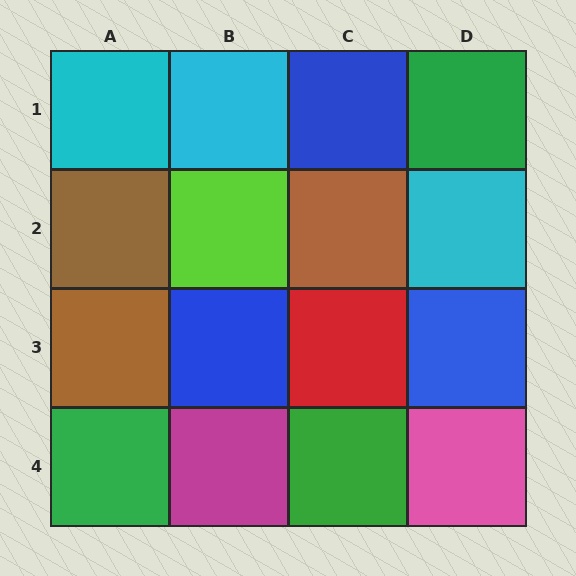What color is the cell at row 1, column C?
Blue.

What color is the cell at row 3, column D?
Blue.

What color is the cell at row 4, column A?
Green.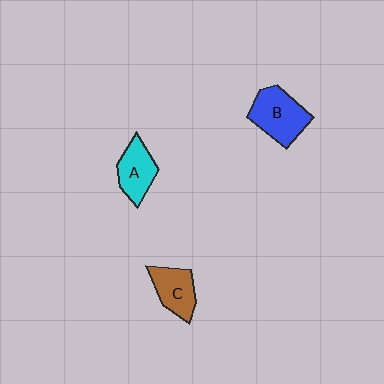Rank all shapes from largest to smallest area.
From largest to smallest: B (blue), C (brown), A (cyan).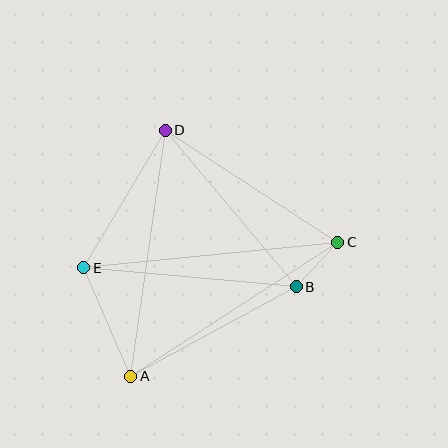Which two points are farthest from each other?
Points C and E are farthest from each other.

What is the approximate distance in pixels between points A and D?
The distance between A and D is approximately 248 pixels.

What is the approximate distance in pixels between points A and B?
The distance between A and B is approximately 188 pixels.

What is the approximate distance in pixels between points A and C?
The distance between A and C is approximately 247 pixels.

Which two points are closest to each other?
Points B and C are closest to each other.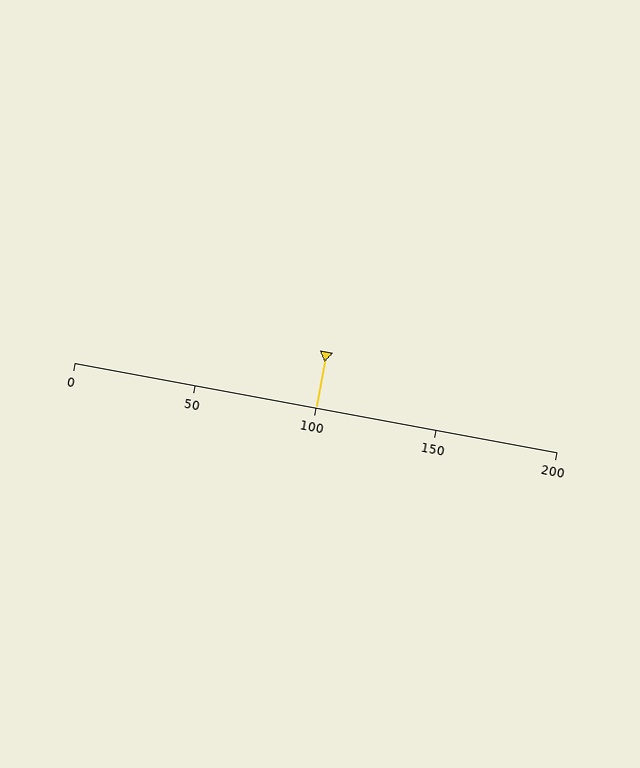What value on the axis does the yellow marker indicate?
The marker indicates approximately 100.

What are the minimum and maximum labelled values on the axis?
The axis runs from 0 to 200.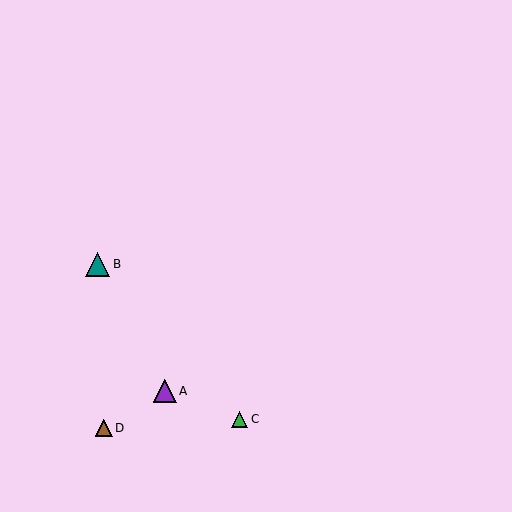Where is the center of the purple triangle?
The center of the purple triangle is at (165, 391).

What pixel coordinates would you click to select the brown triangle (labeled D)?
Click at (104, 428) to select the brown triangle D.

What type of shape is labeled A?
Shape A is a purple triangle.